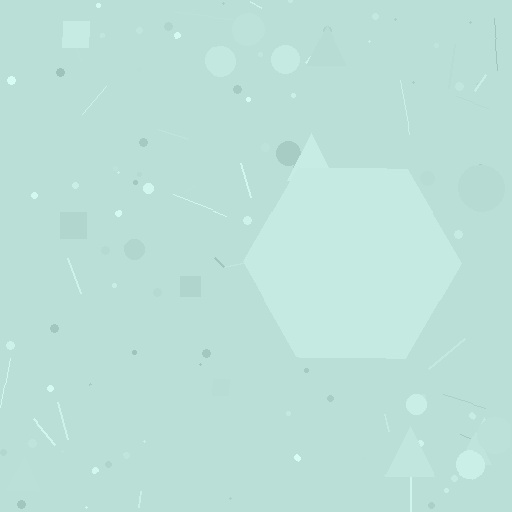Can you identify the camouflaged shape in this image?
The camouflaged shape is a hexagon.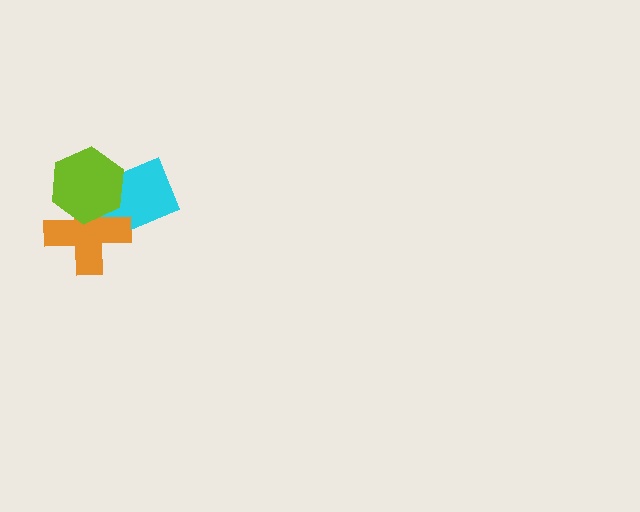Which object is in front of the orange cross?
The lime hexagon is in front of the orange cross.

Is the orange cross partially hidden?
Yes, it is partially covered by another shape.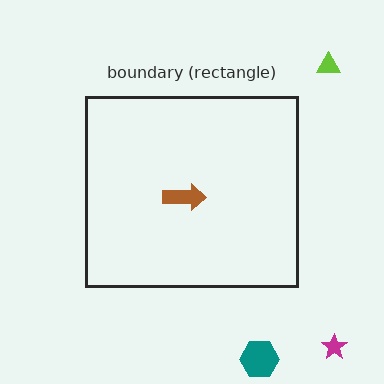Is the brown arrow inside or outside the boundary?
Inside.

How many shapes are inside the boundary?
1 inside, 3 outside.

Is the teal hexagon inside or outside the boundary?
Outside.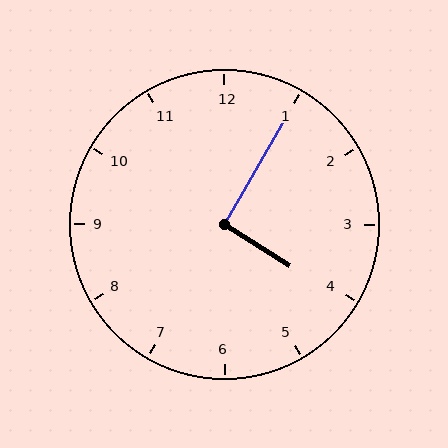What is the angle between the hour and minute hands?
Approximately 92 degrees.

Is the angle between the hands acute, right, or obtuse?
It is right.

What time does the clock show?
4:05.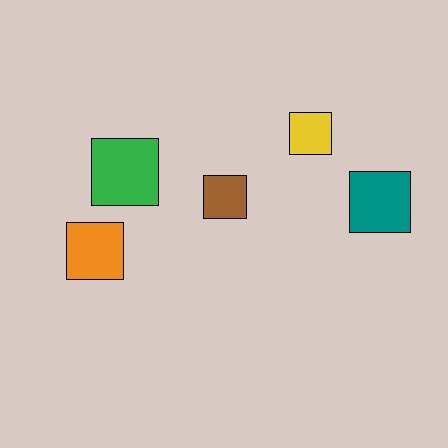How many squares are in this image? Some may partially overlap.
There are 5 squares.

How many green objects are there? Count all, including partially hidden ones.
There is 1 green object.